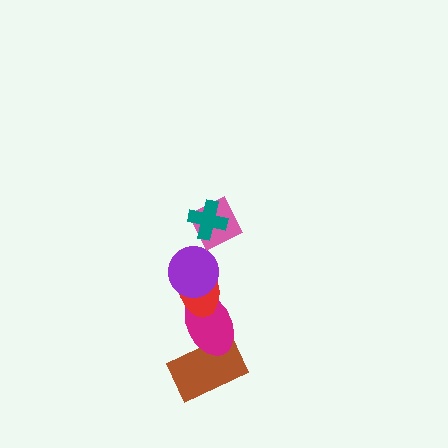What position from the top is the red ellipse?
The red ellipse is 4th from the top.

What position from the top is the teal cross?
The teal cross is 1st from the top.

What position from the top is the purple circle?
The purple circle is 3rd from the top.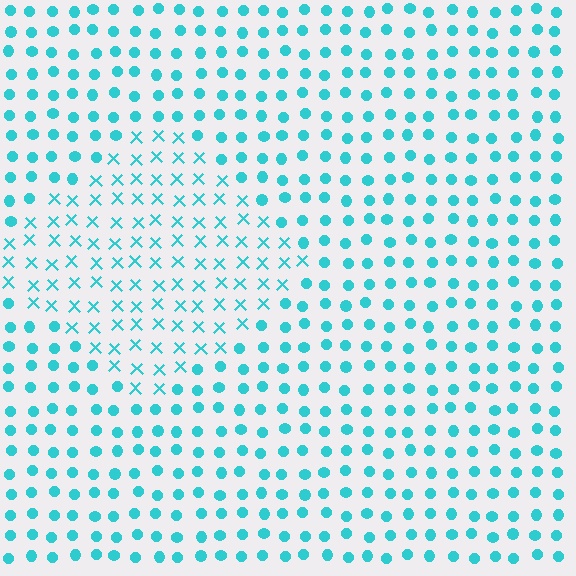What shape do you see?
I see a diamond.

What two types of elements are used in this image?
The image uses X marks inside the diamond region and circles outside it.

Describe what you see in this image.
The image is filled with small cyan elements arranged in a uniform grid. A diamond-shaped region contains X marks, while the surrounding area contains circles. The boundary is defined purely by the change in element shape.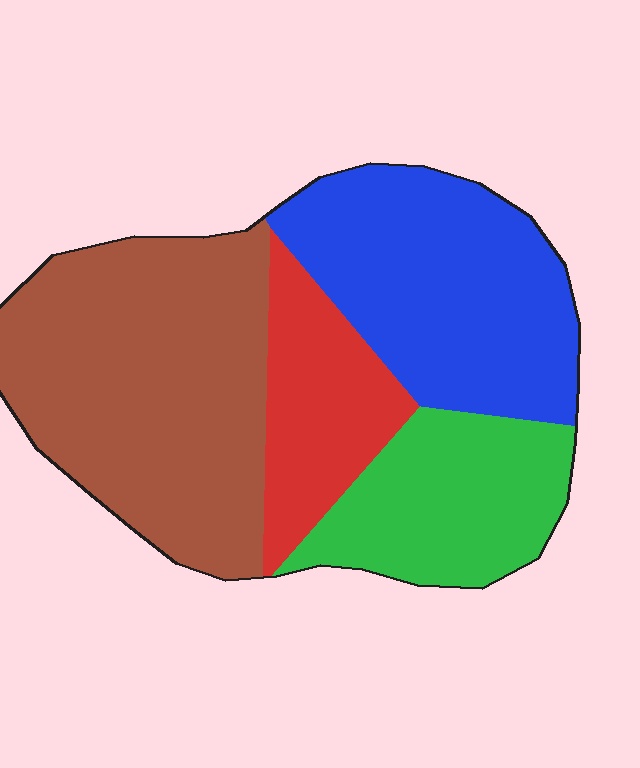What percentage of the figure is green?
Green takes up about one fifth (1/5) of the figure.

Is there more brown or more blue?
Brown.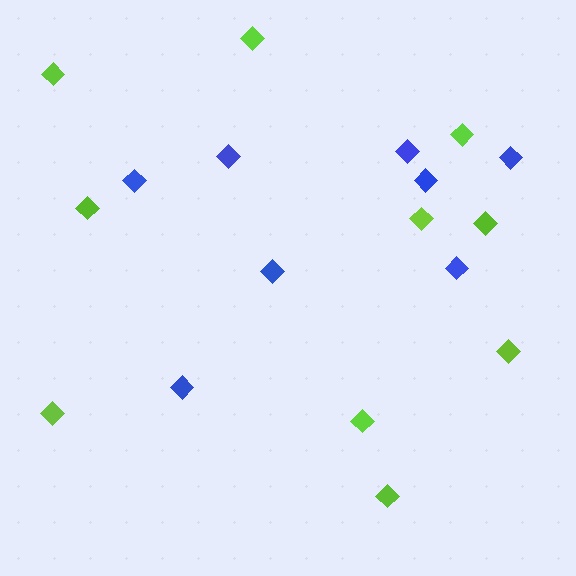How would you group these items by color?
There are 2 groups: one group of blue diamonds (8) and one group of lime diamonds (10).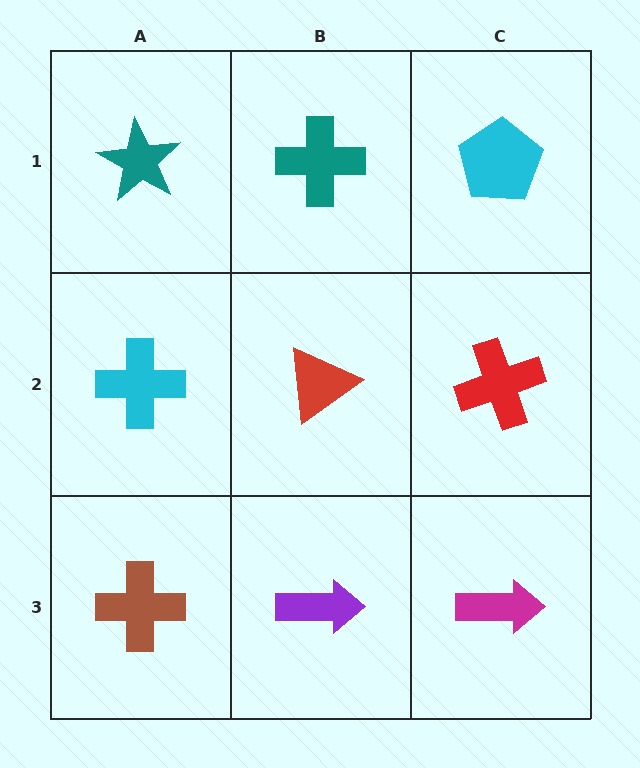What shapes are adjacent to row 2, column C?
A cyan pentagon (row 1, column C), a magenta arrow (row 3, column C), a red triangle (row 2, column B).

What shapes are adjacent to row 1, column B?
A red triangle (row 2, column B), a teal star (row 1, column A), a cyan pentagon (row 1, column C).